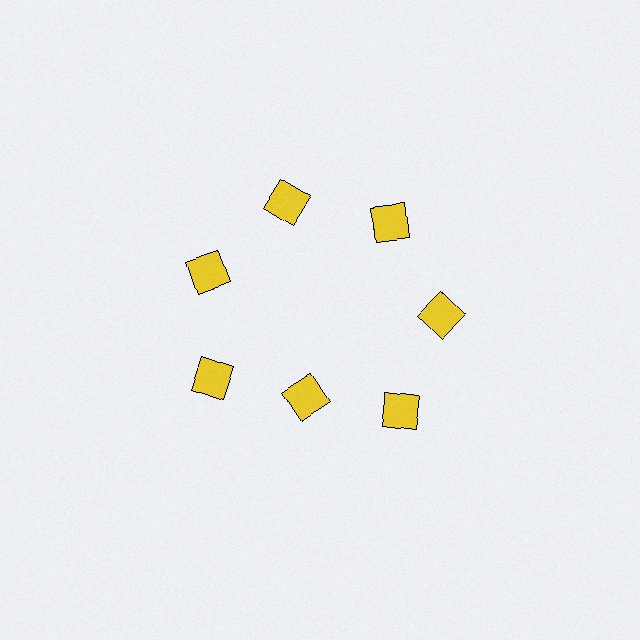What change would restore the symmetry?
The symmetry would be restored by moving it outward, back onto the ring so that all 7 diamonds sit at equal angles and equal distance from the center.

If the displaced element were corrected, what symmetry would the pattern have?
It would have 7-fold rotational symmetry — the pattern would map onto itself every 51 degrees.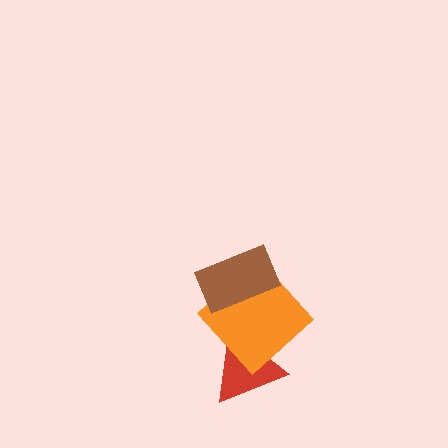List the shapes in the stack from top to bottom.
From top to bottom: the brown rectangle, the orange diamond, the red triangle.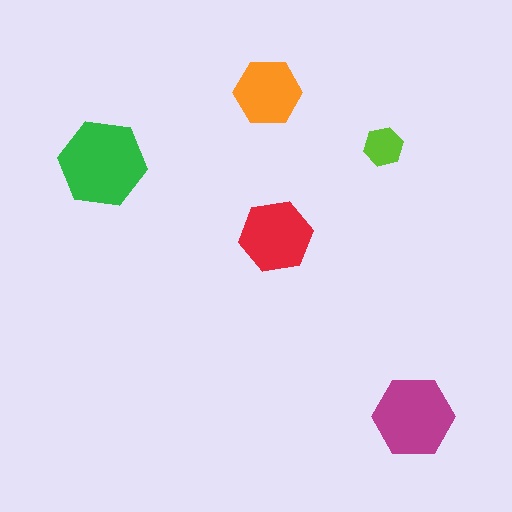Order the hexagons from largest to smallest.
the green one, the magenta one, the red one, the orange one, the lime one.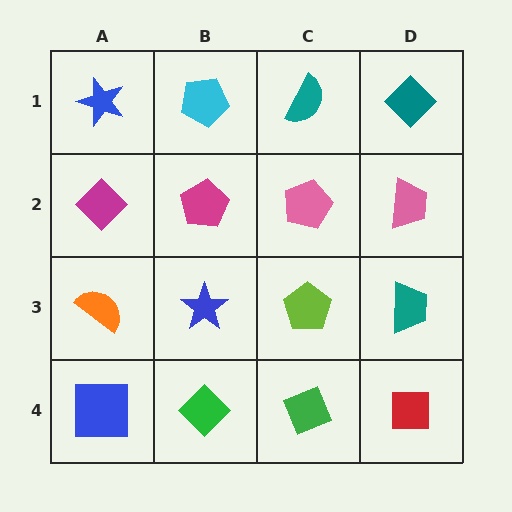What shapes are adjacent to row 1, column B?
A magenta pentagon (row 2, column B), a blue star (row 1, column A), a teal semicircle (row 1, column C).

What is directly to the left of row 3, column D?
A lime pentagon.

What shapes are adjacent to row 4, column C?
A lime pentagon (row 3, column C), a green diamond (row 4, column B), a red square (row 4, column D).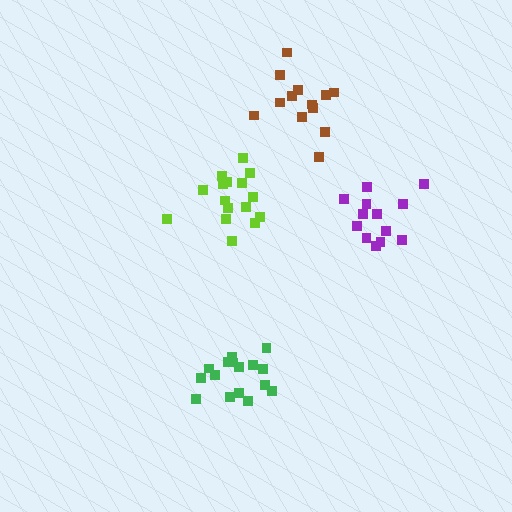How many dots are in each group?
Group 1: 16 dots, Group 2: 16 dots, Group 3: 13 dots, Group 4: 13 dots (58 total).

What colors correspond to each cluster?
The clusters are colored: lime, green, brown, purple.